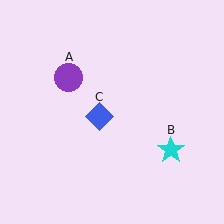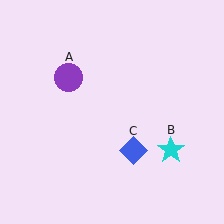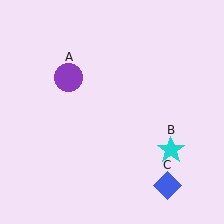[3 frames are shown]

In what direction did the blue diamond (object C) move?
The blue diamond (object C) moved down and to the right.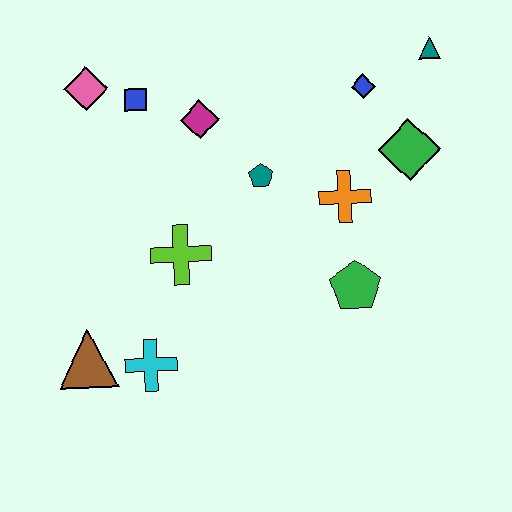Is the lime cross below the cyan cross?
No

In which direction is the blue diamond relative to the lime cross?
The blue diamond is to the right of the lime cross.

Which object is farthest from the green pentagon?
The pink diamond is farthest from the green pentagon.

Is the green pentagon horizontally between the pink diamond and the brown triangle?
No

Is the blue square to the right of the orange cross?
No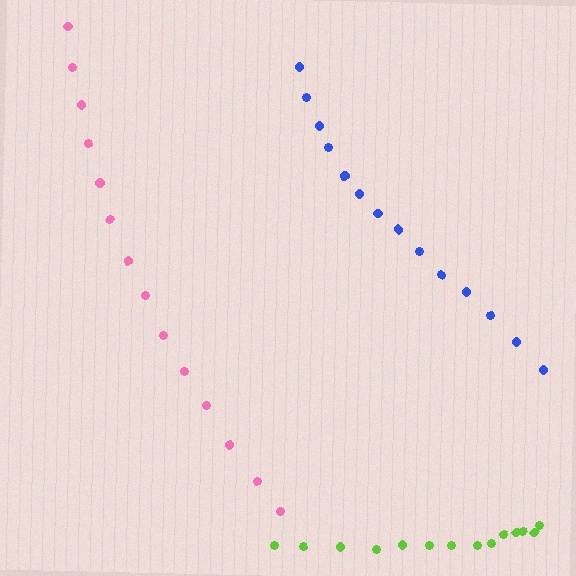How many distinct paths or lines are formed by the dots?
There are 3 distinct paths.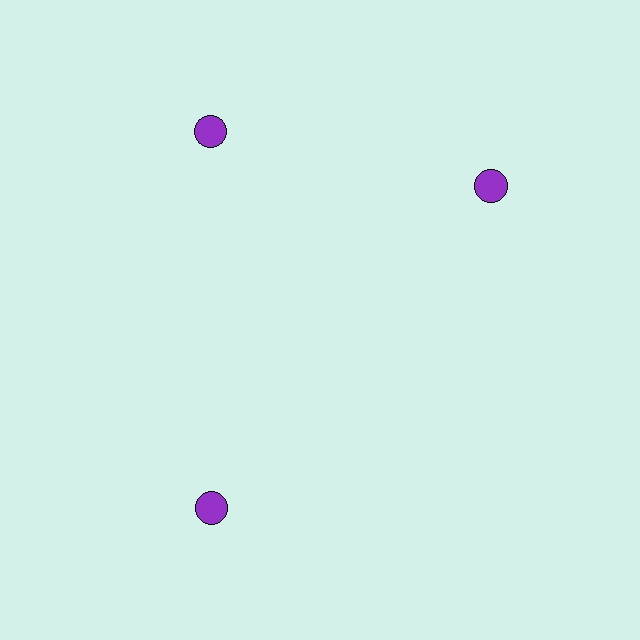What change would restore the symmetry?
The symmetry would be restored by rotating it back into even spacing with its neighbors so that all 3 circles sit at equal angles and equal distance from the center.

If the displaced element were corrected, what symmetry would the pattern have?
It would have 3-fold rotational symmetry — the pattern would map onto itself every 120 degrees.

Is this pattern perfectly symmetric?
No. The 3 purple circles are arranged in a ring, but one element near the 3 o'clock position is rotated out of alignment along the ring, breaking the 3-fold rotational symmetry.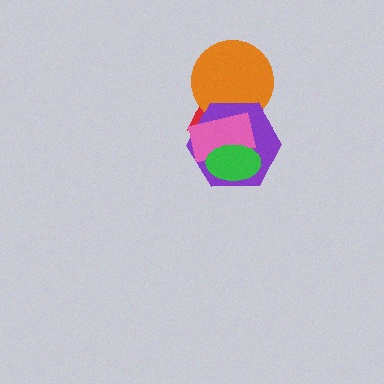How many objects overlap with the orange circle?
3 objects overlap with the orange circle.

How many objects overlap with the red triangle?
4 objects overlap with the red triangle.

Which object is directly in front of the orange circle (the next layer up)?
The purple hexagon is directly in front of the orange circle.